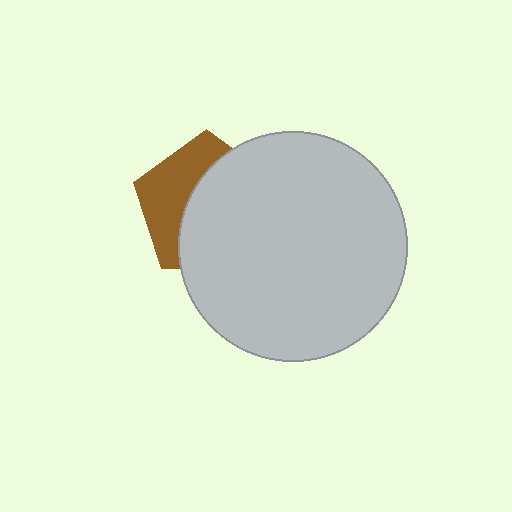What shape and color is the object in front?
The object in front is a light gray circle.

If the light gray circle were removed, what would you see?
You would see the complete brown pentagon.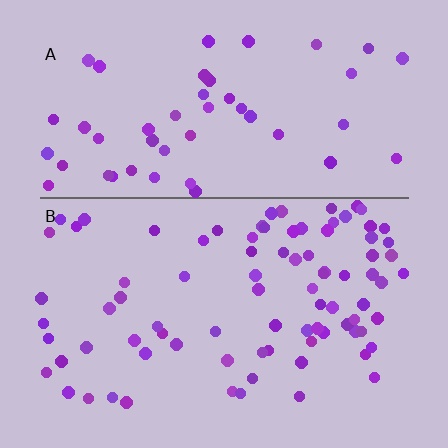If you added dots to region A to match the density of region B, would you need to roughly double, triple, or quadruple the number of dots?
Approximately double.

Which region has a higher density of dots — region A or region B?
B (the bottom).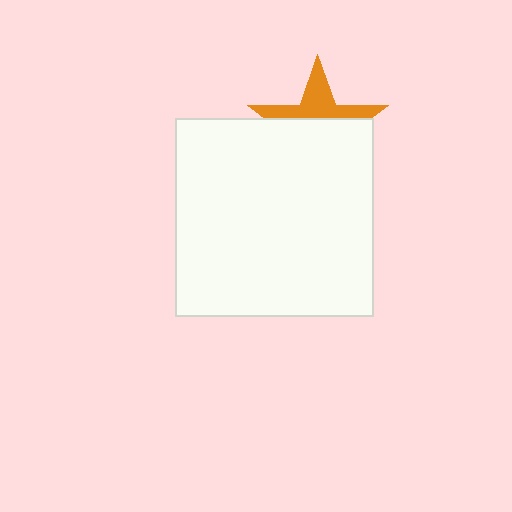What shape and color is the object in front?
The object in front is a white square.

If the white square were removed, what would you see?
You would see the complete orange star.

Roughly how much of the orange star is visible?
A small part of it is visible (roughly 38%).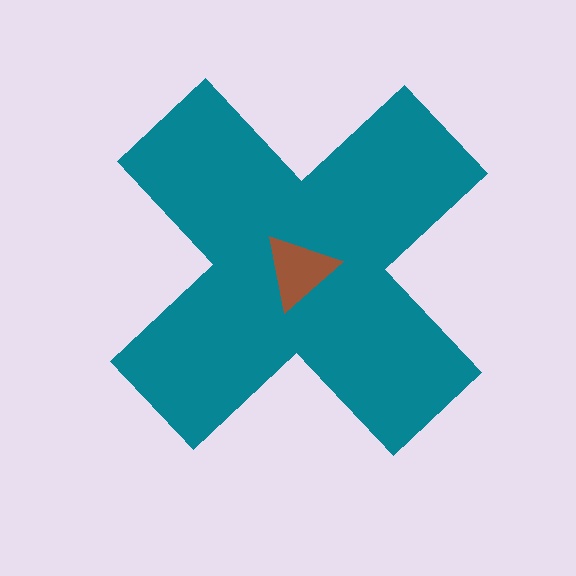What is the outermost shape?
The teal cross.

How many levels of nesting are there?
2.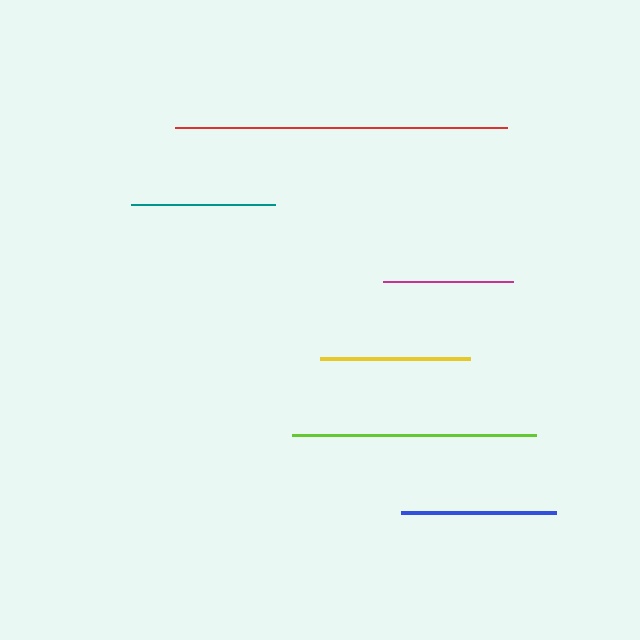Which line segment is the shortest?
The magenta line is the shortest at approximately 129 pixels.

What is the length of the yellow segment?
The yellow segment is approximately 151 pixels long.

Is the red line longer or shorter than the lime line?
The red line is longer than the lime line.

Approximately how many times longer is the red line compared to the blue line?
The red line is approximately 2.1 times the length of the blue line.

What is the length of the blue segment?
The blue segment is approximately 155 pixels long.